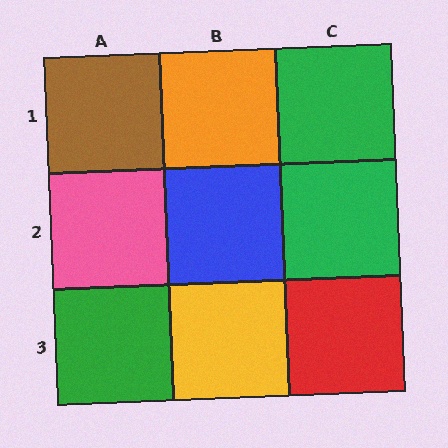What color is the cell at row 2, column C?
Green.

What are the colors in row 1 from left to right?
Brown, orange, green.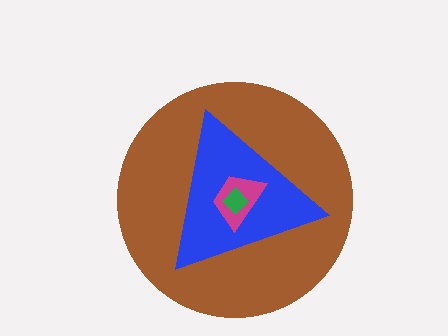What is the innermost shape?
The green diamond.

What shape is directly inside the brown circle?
The blue triangle.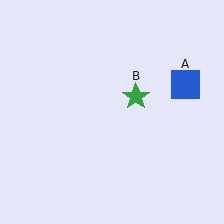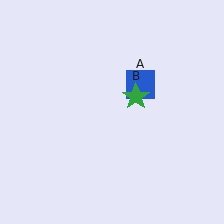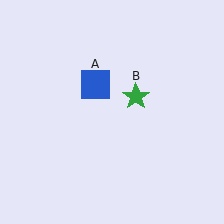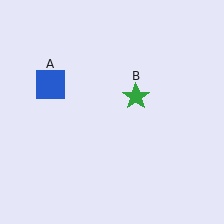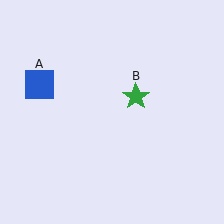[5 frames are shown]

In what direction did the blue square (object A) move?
The blue square (object A) moved left.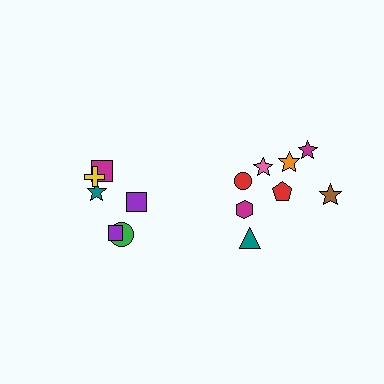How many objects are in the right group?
There are 8 objects.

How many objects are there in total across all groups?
There are 14 objects.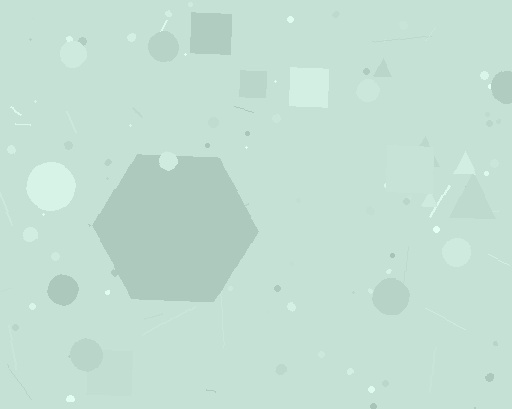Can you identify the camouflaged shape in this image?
The camouflaged shape is a hexagon.